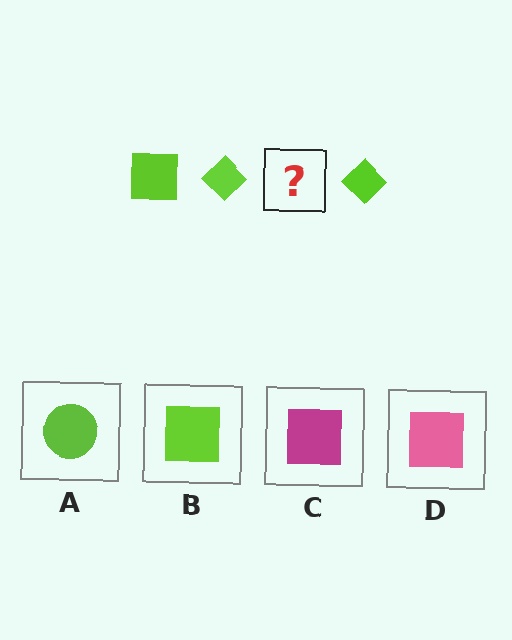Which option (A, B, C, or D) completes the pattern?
B.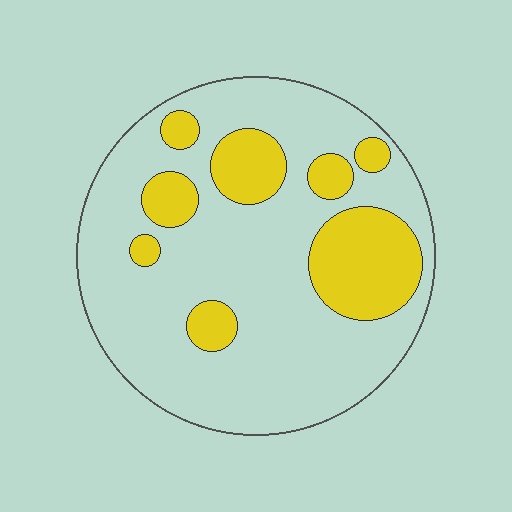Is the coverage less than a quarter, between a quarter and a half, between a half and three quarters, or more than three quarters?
Less than a quarter.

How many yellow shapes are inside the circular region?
8.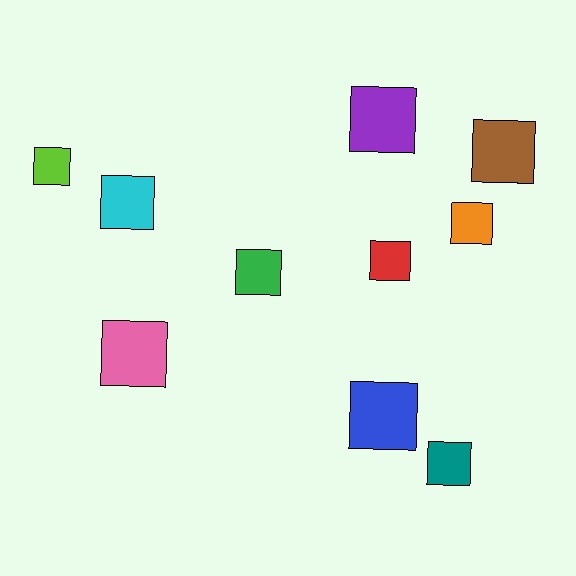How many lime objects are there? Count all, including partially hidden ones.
There is 1 lime object.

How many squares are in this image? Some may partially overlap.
There are 10 squares.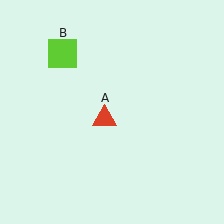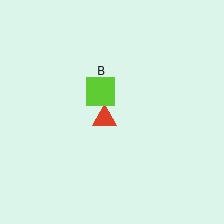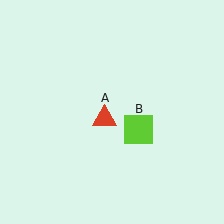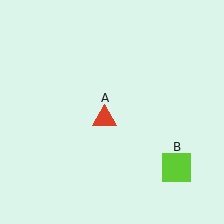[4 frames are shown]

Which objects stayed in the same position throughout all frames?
Red triangle (object A) remained stationary.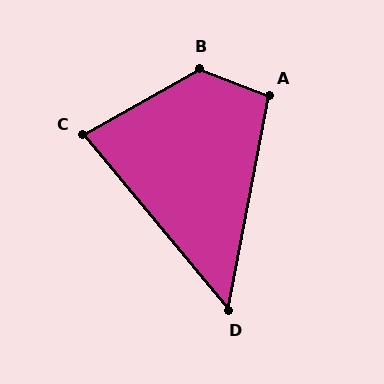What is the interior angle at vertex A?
Approximately 100 degrees (obtuse).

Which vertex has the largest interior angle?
B, at approximately 129 degrees.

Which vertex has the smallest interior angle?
D, at approximately 51 degrees.